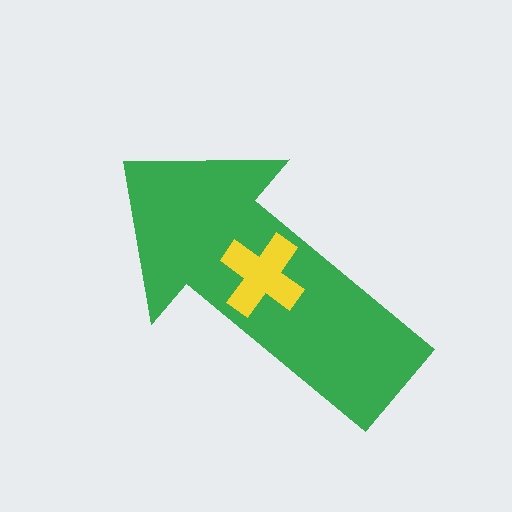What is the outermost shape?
The green arrow.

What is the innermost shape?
The yellow cross.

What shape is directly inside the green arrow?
The yellow cross.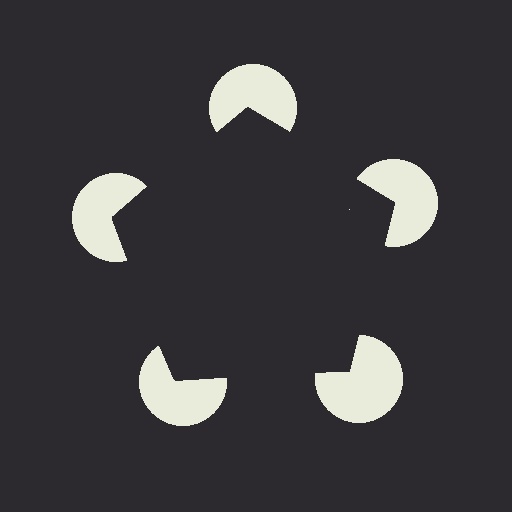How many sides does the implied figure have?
5 sides.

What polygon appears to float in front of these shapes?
An illusory pentagon — its edges are inferred from the aligned wedge cuts in the pac-man discs, not physically drawn.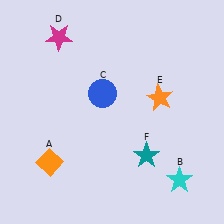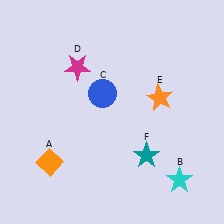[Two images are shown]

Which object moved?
The magenta star (D) moved down.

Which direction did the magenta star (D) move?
The magenta star (D) moved down.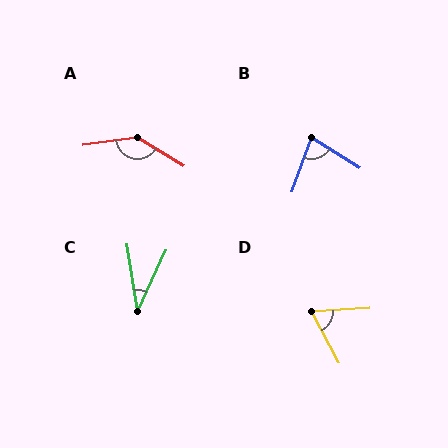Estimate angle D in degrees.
Approximately 65 degrees.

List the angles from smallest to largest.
C (34°), D (65°), B (77°), A (141°).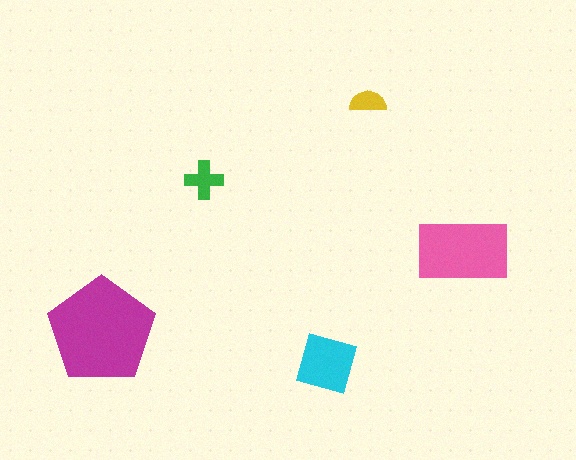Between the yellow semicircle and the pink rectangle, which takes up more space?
The pink rectangle.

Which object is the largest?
The magenta pentagon.